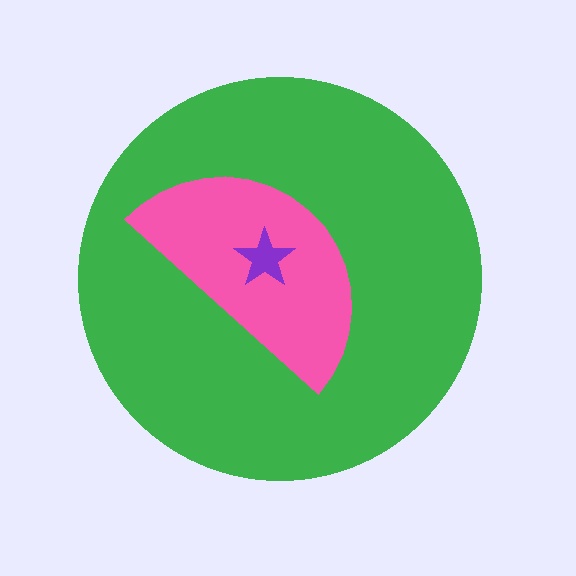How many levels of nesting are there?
3.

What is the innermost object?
The purple star.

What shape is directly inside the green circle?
The pink semicircle.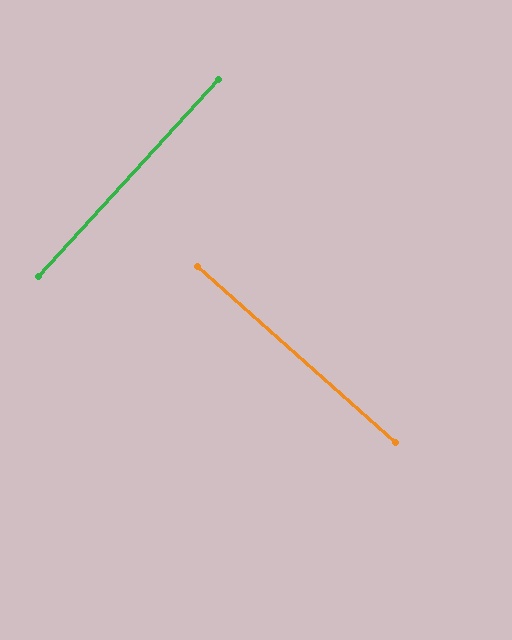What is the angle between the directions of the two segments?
Approximately 89 degrees.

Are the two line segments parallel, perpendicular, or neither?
Perpendicular — they meet at approximately 89°.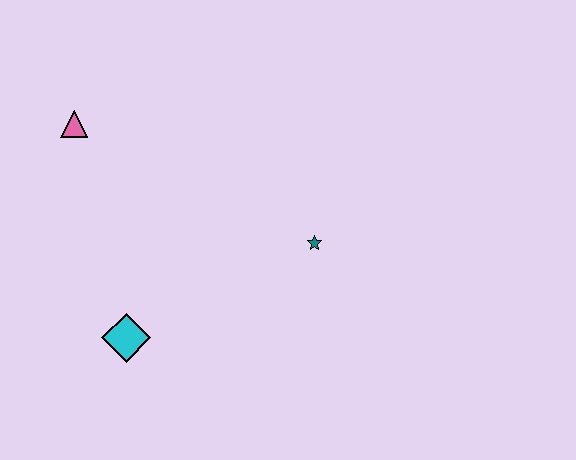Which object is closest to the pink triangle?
The cyan diamond is closest to the pink triangle.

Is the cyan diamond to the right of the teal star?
No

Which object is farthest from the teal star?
The pink triangle is farthest from the teal star.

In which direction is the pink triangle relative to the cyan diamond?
The pink triangle is above the cyan diamond.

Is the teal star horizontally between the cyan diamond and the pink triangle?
No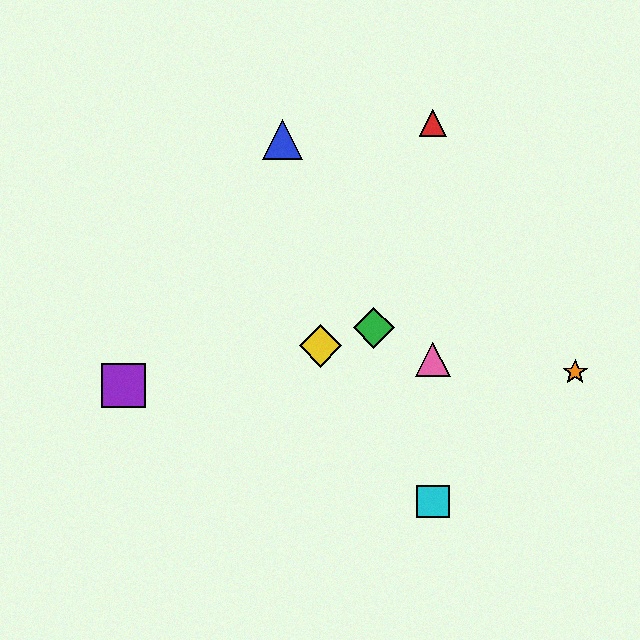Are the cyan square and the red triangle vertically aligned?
Yes, both are at x≈433.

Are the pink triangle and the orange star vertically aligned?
No, the pink triangle is at x≈433 and the orange star is at x≈575.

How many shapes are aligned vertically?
3 shapes (the red triangle, the cyan square, the pink triangle) are aligned vertically.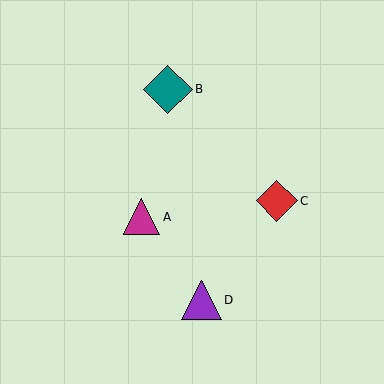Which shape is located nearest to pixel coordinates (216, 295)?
The purple triangle (labeled D) at (201, 300) is nearest to that location.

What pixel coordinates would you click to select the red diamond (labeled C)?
Click at (277, 201) to select the red diamond C.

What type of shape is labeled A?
Shape A is a magenta triangle.